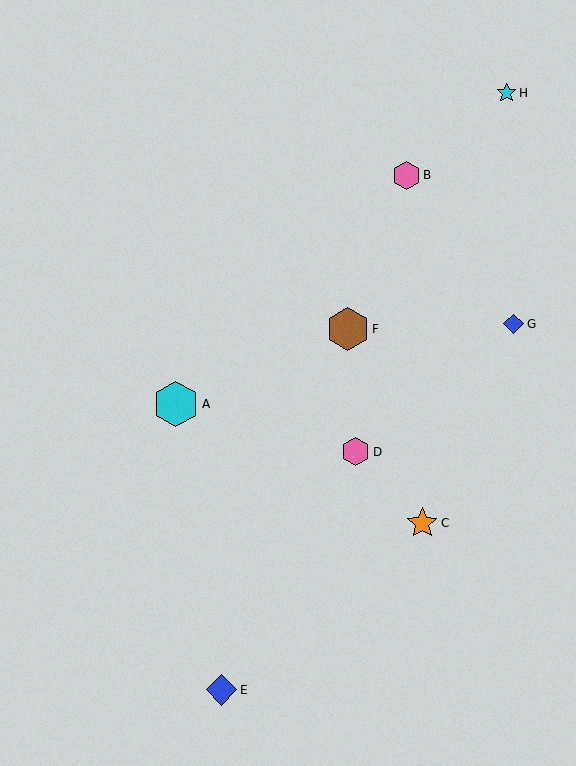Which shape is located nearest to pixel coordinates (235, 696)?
The blue diamond (labeled E) at (222, 690) is nearest to that location.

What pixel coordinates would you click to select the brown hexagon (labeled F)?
Click at (348, 329) to select the brown hexagon F.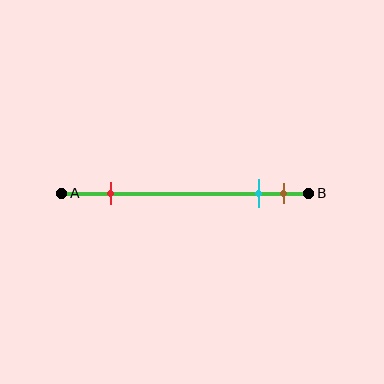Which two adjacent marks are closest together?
The cyan and brown marks are the closest adjacent pair.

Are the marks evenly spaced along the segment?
No, the marks are not evenly spaced.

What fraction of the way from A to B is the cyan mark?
The cyan mark is approximately 80% (0.8) of the way from A to B.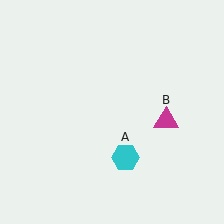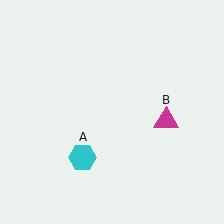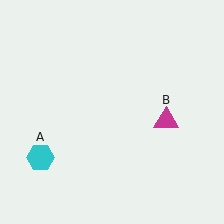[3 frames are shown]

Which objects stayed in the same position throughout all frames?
Magenta triangle (object B) remained stationary.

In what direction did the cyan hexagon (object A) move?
The cyan hexagon (object A) moved left.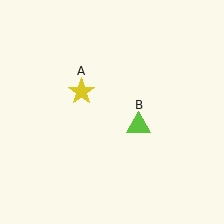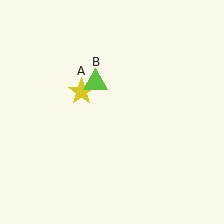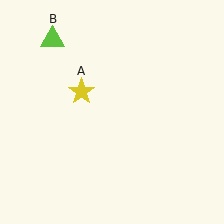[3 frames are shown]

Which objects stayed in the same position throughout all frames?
Yellow star (object A) remained stationary.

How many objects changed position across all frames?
1 object changed position: lime triangle (object B).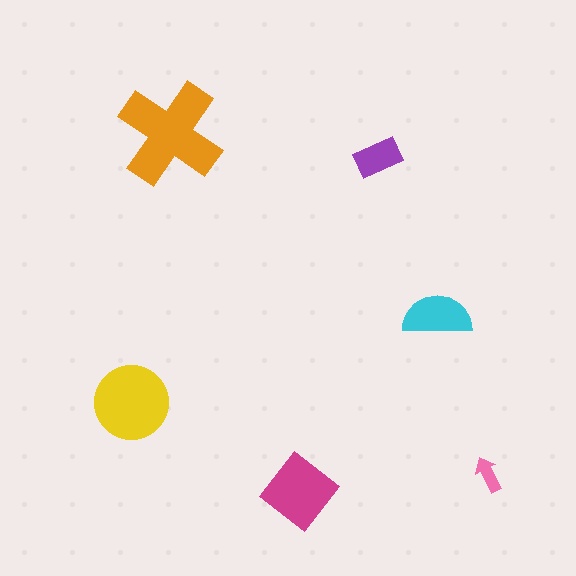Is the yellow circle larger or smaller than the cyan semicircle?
Larger.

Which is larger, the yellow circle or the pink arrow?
The yellow circle.